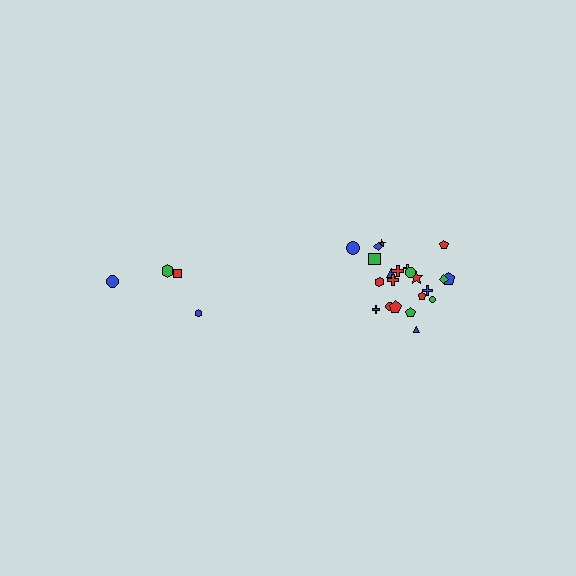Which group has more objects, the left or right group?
The right group.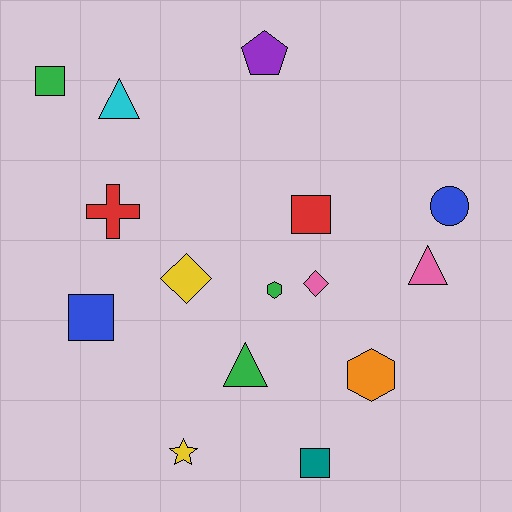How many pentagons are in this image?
There is 1 pentagon.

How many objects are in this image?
There are 15 objects.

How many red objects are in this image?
There are 2 red objects.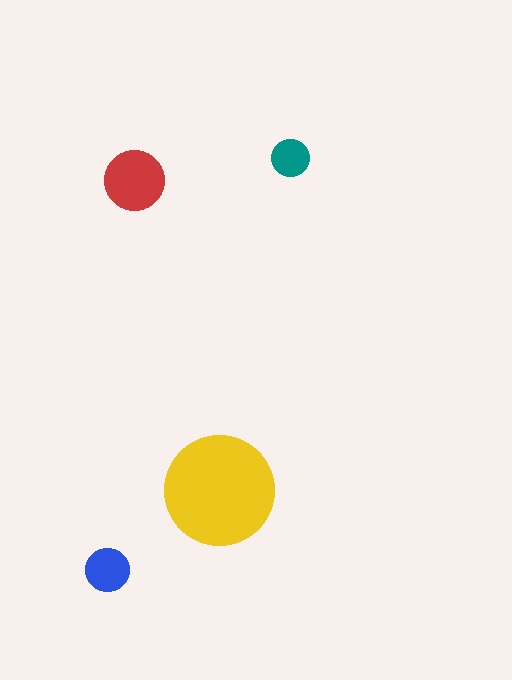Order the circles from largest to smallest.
the yellow one, the red one, the blue one, the teal one.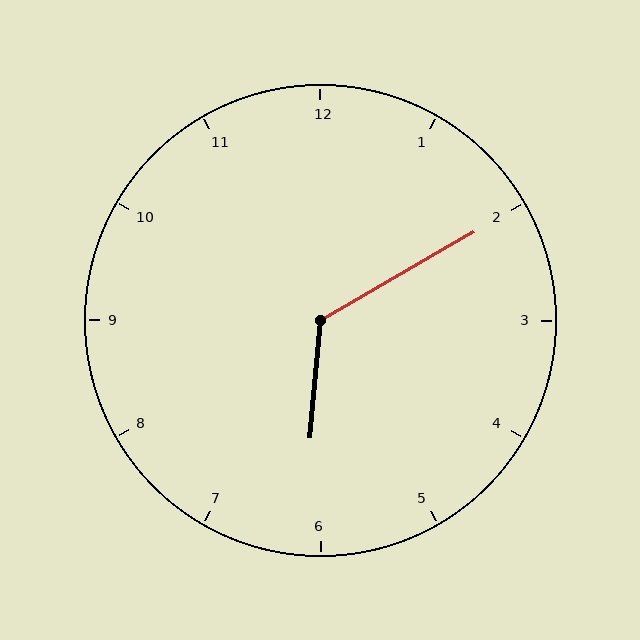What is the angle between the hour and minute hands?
Approximately 125 degrees.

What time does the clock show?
6:10.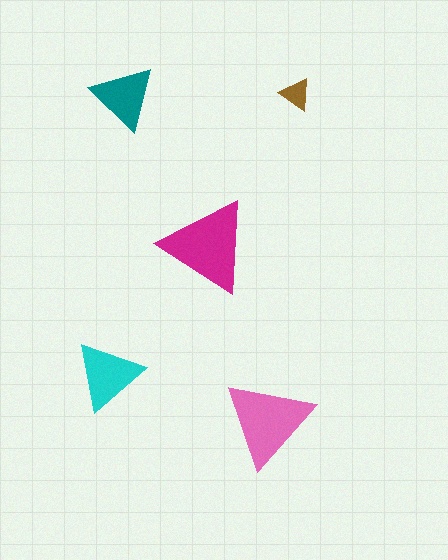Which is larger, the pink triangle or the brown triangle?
The pink one.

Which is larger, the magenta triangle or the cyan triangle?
The magenta one.